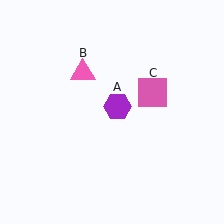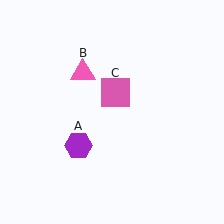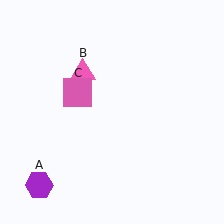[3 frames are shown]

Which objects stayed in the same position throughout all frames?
Pink triangle (object B) remained stationary.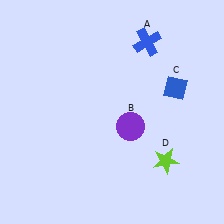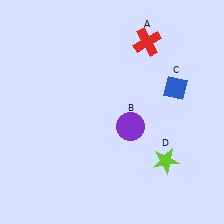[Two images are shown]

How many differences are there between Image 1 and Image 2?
There is 1 difference between the two images.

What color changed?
The cross (A) changed from blue in Image 1 to red in Image 2.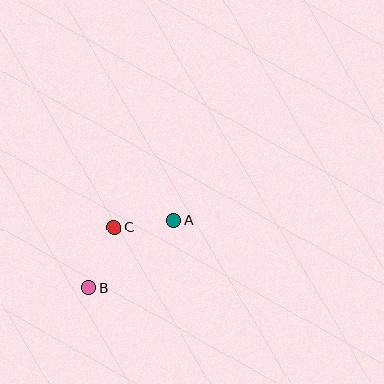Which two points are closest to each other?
Points A and C are closest to each other.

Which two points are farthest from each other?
Points A and B are farthest from each other.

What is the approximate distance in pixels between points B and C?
The distance between B and C is approximately 66 pixels.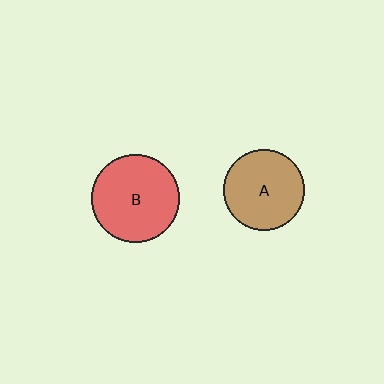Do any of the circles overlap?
No, none of the circles overlap.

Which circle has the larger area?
Circle B (red).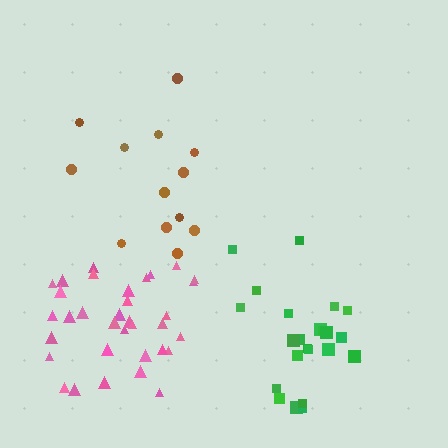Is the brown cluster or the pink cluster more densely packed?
Pink.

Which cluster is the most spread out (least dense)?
Brown.